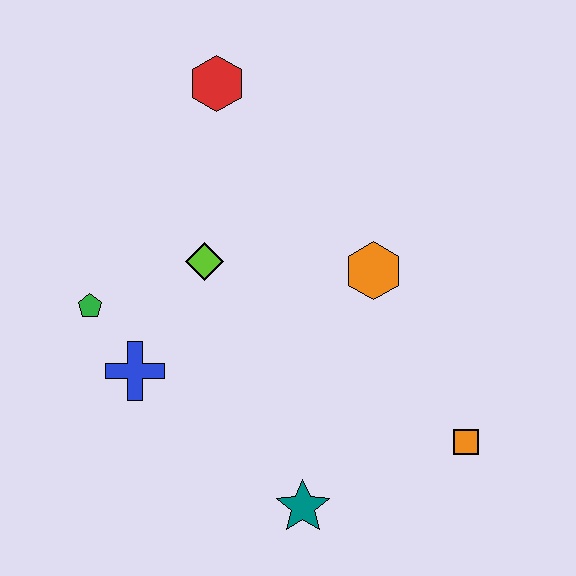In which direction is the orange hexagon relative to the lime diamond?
The orange hexagon is to the right of the lime diamond.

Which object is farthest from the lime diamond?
The orange square is farthest from the lime diamond.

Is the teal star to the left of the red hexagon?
No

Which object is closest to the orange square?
The teal star is closest to the orange square.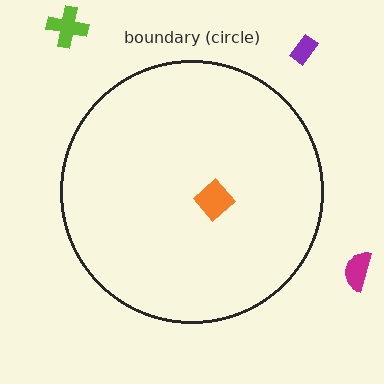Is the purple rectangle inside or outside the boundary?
Outside.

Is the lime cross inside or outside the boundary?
Outside.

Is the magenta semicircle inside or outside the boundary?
Outside.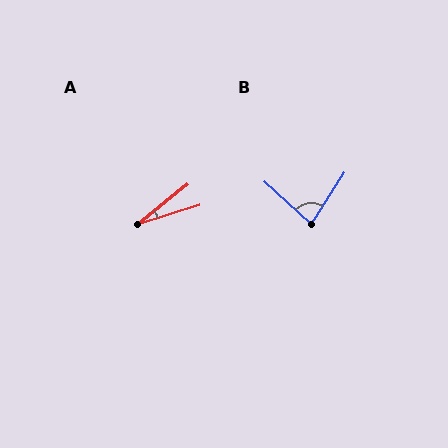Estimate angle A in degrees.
Approximately 21 degrees.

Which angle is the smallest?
A, at approximately 21 degrees.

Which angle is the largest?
B, at approximately 80 degrees.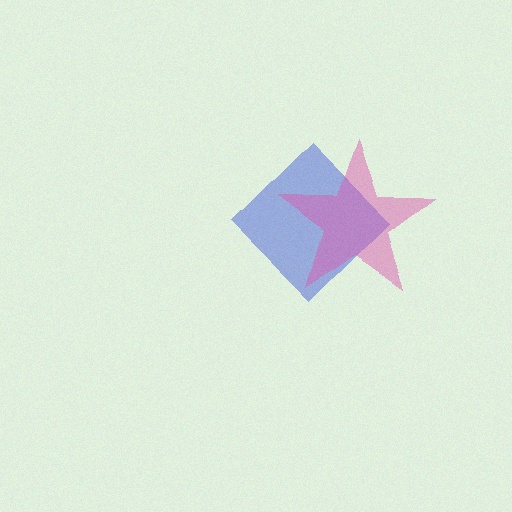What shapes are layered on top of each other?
The layered shapes are: a blue diamond, a pink star.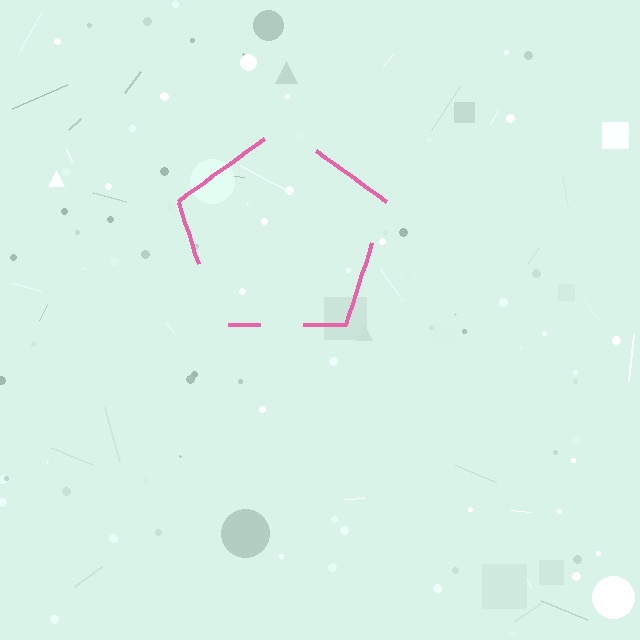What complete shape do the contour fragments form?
The contour fragments form a pentagon.